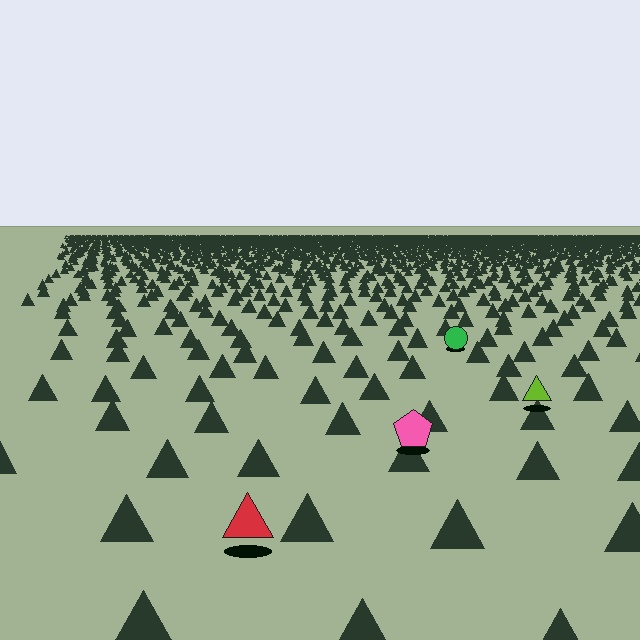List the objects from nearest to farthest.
From nearest to farthest: the red triangle, the pink pentagon, the lime triangle, the green circle.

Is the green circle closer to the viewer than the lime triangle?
No. The lime triangle is closer — you can tell from the texture gradient: the ground texture is coarser near it.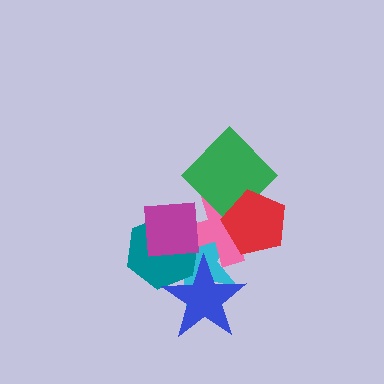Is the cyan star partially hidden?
Yes, it is partially covered by another shape.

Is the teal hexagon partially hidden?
Yes, it is partially covered by another shape.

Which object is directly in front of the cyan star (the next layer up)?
The teal hexagon is directly in front of the cyan star.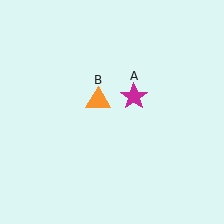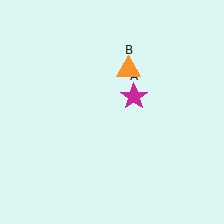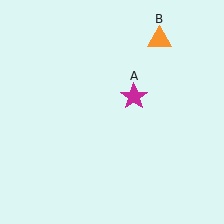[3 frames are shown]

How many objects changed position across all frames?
1 object changed position: orange triangle (object B).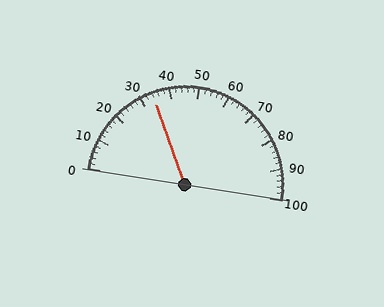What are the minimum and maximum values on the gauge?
The gauge ranges from 0 to 100.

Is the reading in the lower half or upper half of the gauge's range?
The reading is in the lower half of the range (0 to 100).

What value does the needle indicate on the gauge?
The needle indicates approximately 34.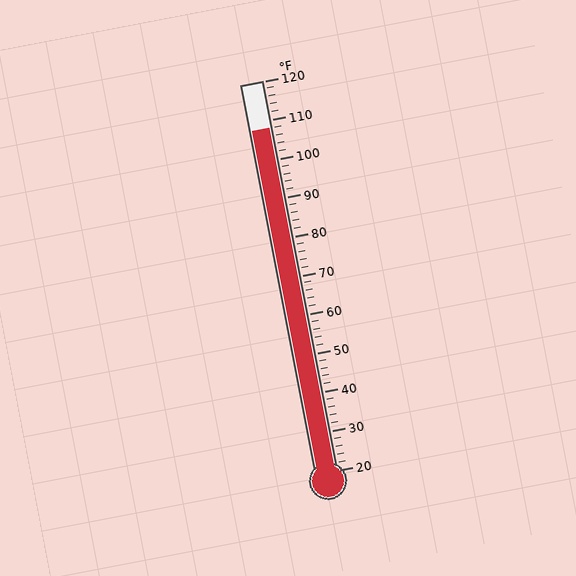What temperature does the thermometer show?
The thermometer shows approximately 108°F.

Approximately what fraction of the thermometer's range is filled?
The thermometer is filled to approximately 90% of its range.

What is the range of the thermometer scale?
The thermometer scale ranges from 20°F to 120°F.